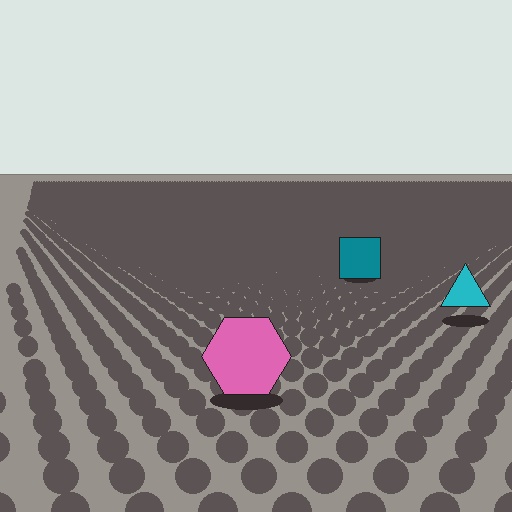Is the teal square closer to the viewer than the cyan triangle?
No. The cyan triangle is closer — you can tell from the texture gradient: the ground texture is coarser near it.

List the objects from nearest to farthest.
From nearest to farthest: the pink hexagon, the cyan triangle, the teal square.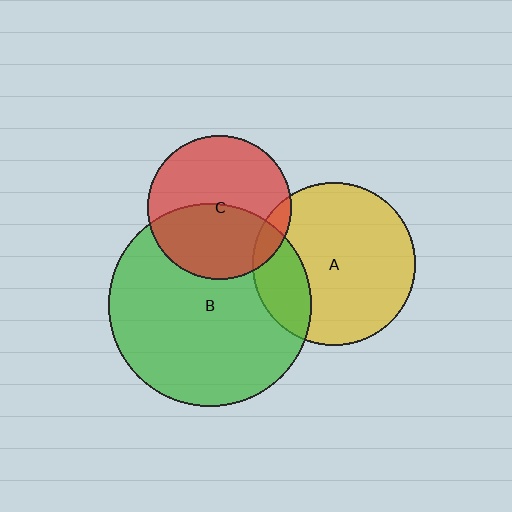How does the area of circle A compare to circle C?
Approximately 1.3 times.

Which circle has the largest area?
Circle B (green).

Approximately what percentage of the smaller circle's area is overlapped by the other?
Approximately 45%.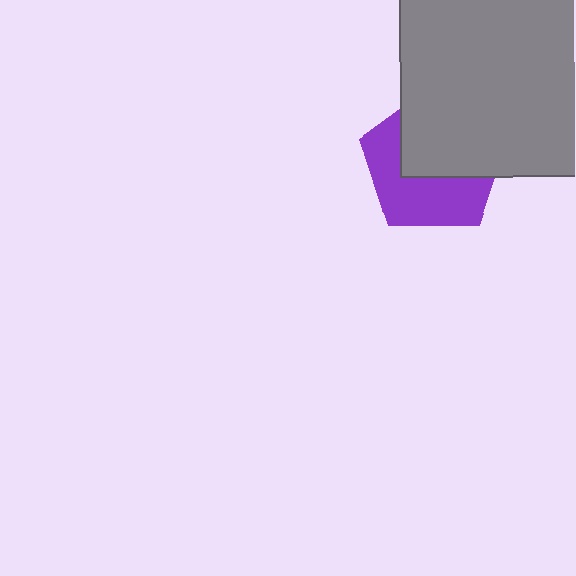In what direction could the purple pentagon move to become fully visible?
The purple pentagon could move toward the lower-left. That would shift it out from behind the gray rectangle entirely.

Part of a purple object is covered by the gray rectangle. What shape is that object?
It is a pentagon.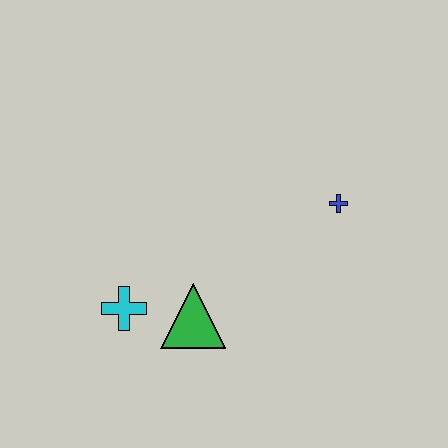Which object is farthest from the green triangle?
The blue cross is farthest from the green triangle.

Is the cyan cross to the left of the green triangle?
Yes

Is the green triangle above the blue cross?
No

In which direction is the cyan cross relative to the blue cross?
The cyan cross is to the left of the blue cross.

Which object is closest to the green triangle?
The cyan cross is closest to the green triangle.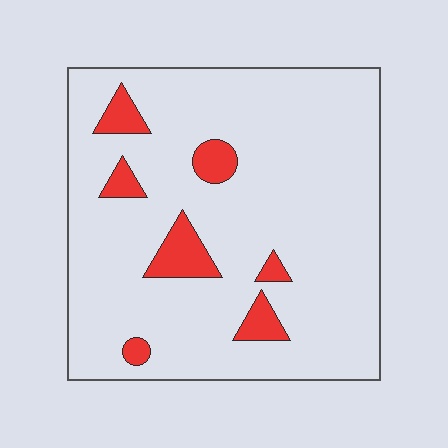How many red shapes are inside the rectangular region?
7.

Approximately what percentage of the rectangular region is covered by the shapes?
Approximately 10%.